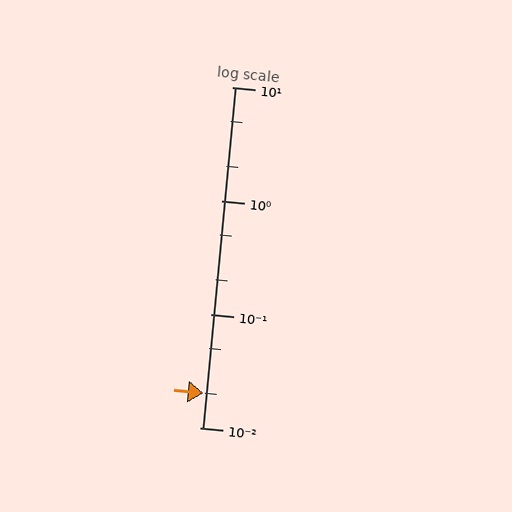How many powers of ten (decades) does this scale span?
The scale spans 3 decades, from 0.01 to 10.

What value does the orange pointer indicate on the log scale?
The pointer indicates approximately 0.02.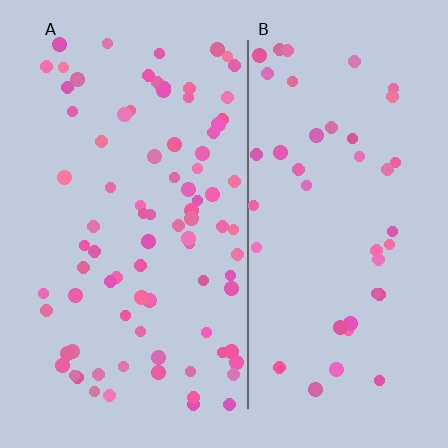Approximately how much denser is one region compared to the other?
Approximately 2.0× — region A over region B.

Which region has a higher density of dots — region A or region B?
A (the left).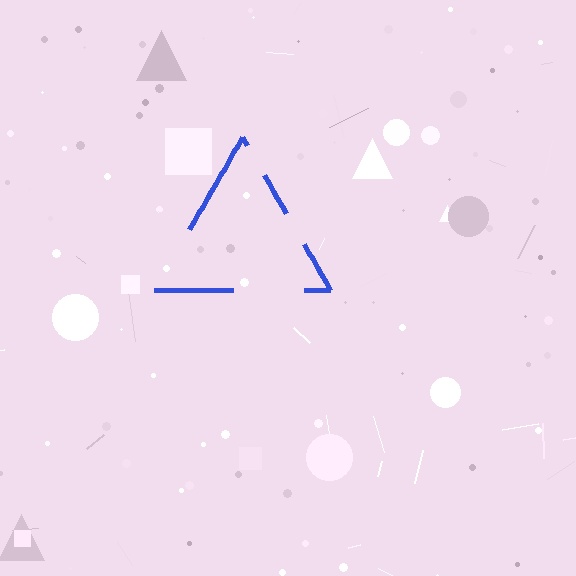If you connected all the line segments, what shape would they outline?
They would outline a triangle.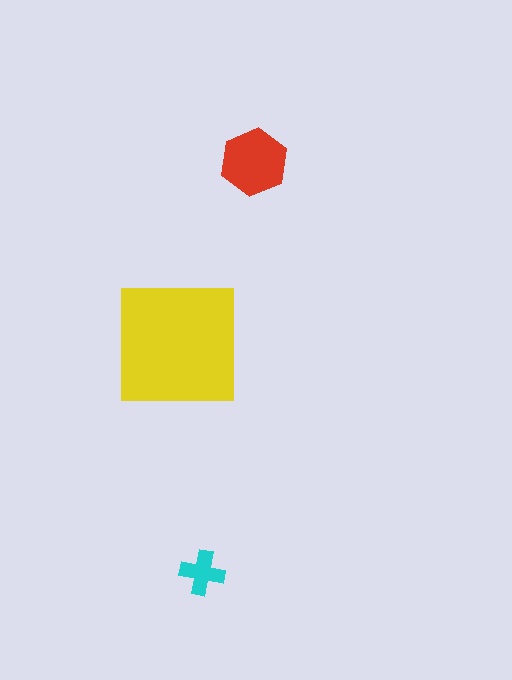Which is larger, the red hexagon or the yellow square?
The yellow square.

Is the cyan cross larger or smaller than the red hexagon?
Smaller.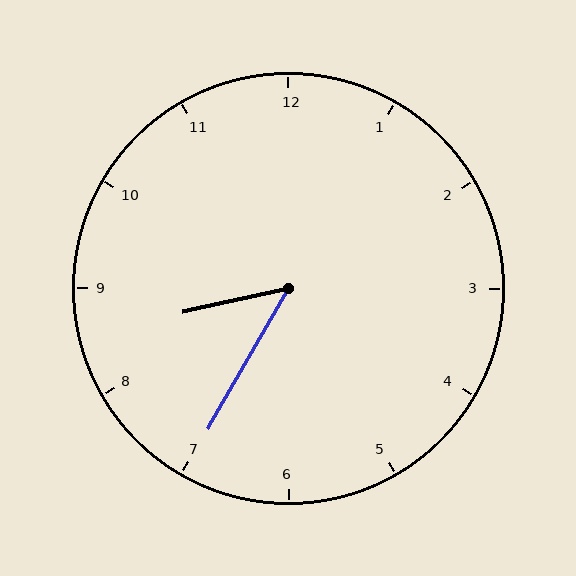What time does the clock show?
8:35.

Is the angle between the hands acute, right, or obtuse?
It is acute.